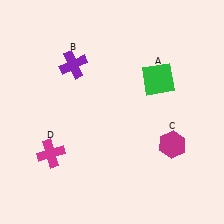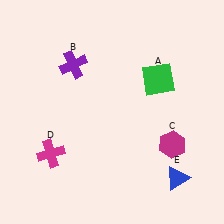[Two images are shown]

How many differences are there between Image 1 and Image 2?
There is 1 difference between the two images.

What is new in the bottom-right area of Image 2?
A blue triangle (E) was added in the bottom-right area of Image 2.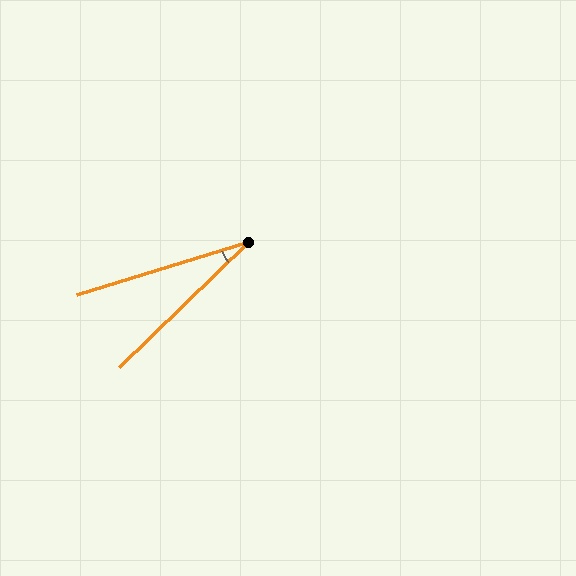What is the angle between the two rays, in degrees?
Approximately 27 degrees.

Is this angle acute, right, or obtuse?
It is acute.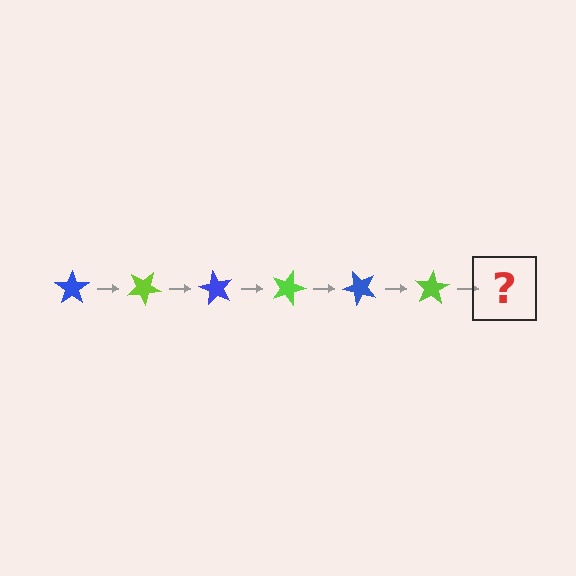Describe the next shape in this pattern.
It should be a blue star, rotated 180 degrees from the start.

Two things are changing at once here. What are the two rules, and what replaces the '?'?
The two rules are that it rotates 30 degrees each step and the color cycles through blue and lime. The '?' should be a blue star, rotated 180 degrees from the start.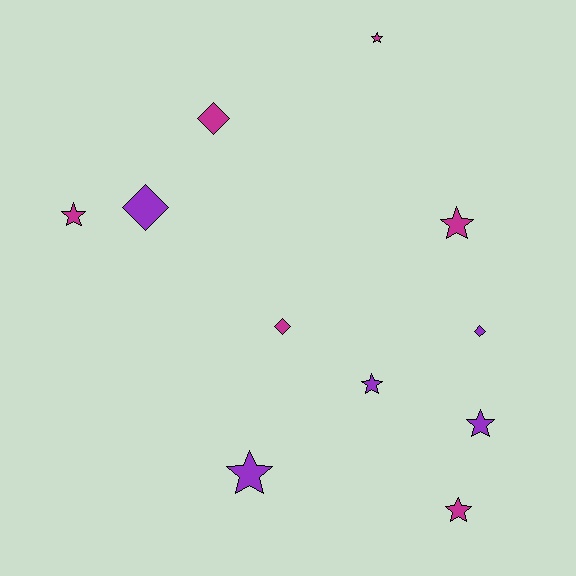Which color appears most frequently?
Magenta, with 6 objects.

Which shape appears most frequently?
Star, with 7 objects.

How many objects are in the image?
There are 11 objects.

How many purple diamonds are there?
There are 2 purple diamonds.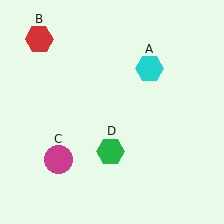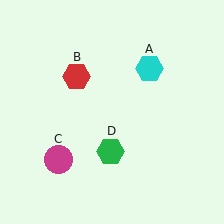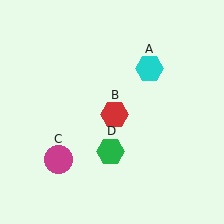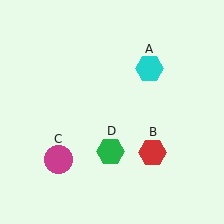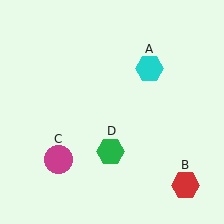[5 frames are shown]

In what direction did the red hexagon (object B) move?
The red hexagon (object B) moved down and to the right.